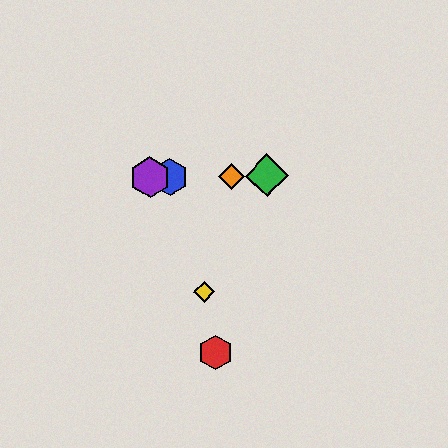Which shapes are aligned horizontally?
The blue hexagon, the green diamond, the purple hexagon, the orange diamond are aligned horizontally.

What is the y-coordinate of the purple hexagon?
The purple hexagon is at y≈177.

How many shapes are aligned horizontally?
4 shapes (the blue hexagon, the green diamond, the purple hexagon, the orange diamond) are aligned horizontally.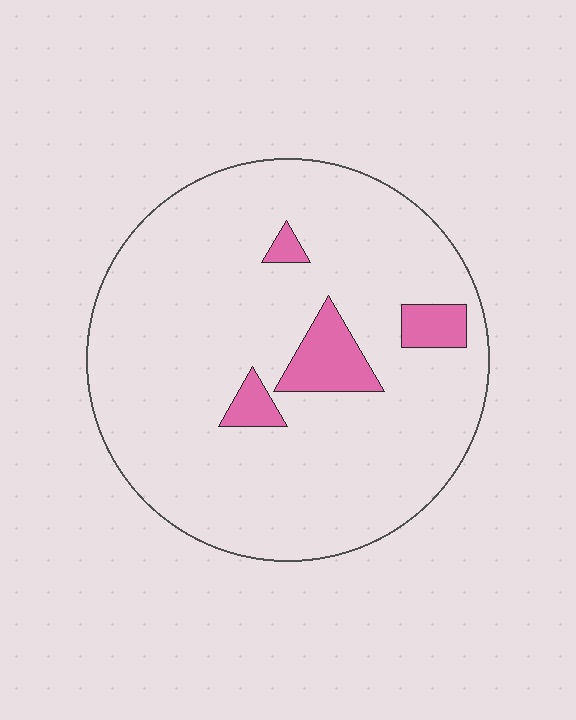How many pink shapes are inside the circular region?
4.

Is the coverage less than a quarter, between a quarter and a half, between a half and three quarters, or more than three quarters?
Less than a quarter.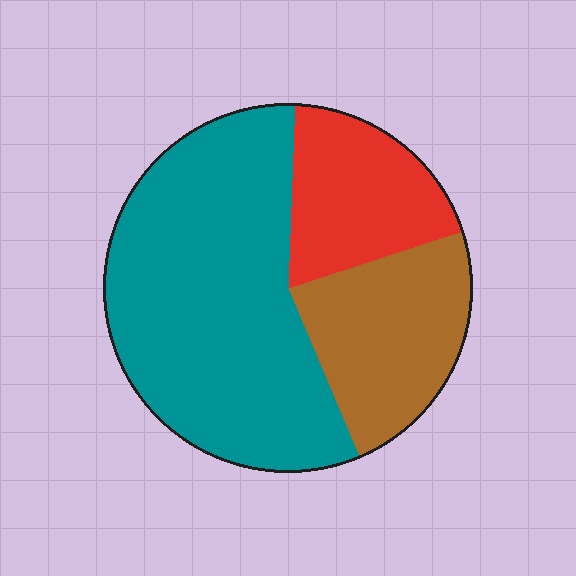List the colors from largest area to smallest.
From largest to smallest: teal, brown, red.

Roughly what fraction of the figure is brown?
Brown covers roughly 25% of the figure.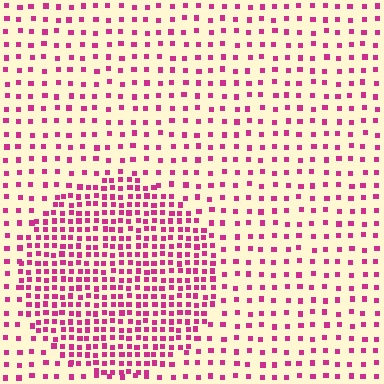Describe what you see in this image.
The image contains small magenta elements arranged at two different densities. A circle-shaped region is visible where the elements are more densely packed than the surrounding area.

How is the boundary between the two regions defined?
The boundary is defined by a change in element density (approximately 2.3x ratio). All elements are the same color, size, and shape.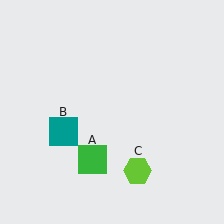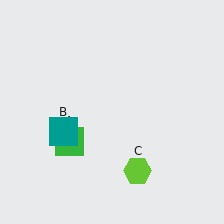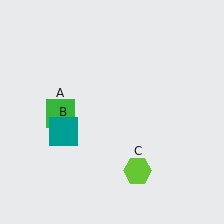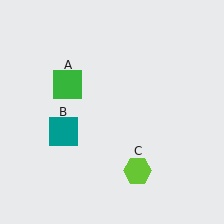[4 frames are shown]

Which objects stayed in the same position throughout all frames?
Teal square (object B) and lime hexagon (object C) remained stationary.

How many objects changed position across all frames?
1 object changed position: green square (object A).